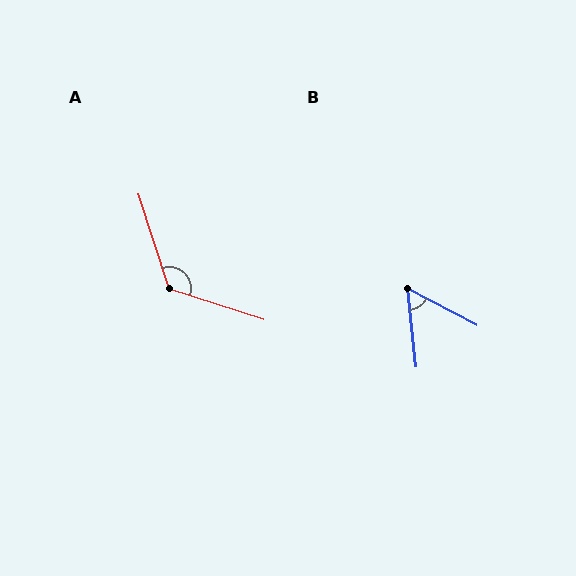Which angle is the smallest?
B, at approximately 56 degrees.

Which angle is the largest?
A, at approximately 126 degrees.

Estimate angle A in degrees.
Approximately 126 degrees.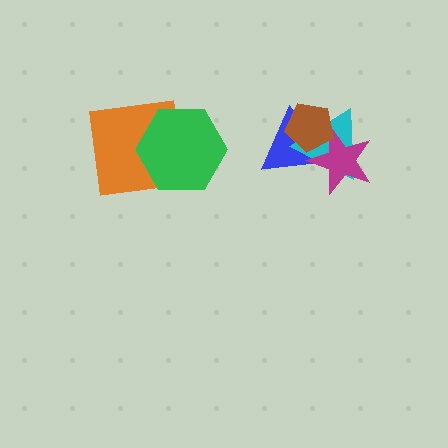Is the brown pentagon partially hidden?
No, no other shape covers it.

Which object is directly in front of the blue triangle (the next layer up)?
The cyan triangle is directly in front of the blue triangle.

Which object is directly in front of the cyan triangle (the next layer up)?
The magenta star is directly in front of the cyan triangle.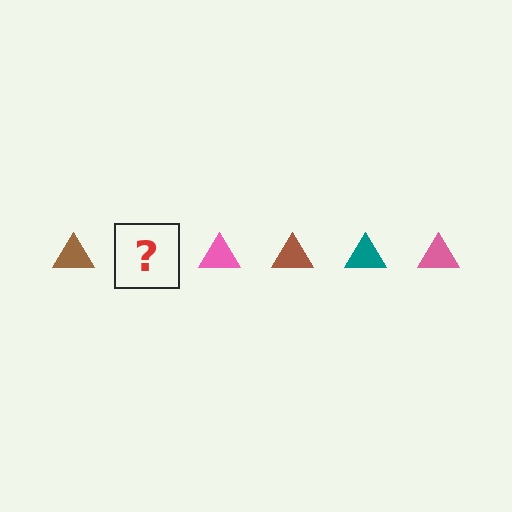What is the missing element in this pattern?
The missing element is a teal triangle.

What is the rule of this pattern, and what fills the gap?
The rule is that the pattern cycles through brown, teal, pink triangles. The gap should be filled with a teal triangle.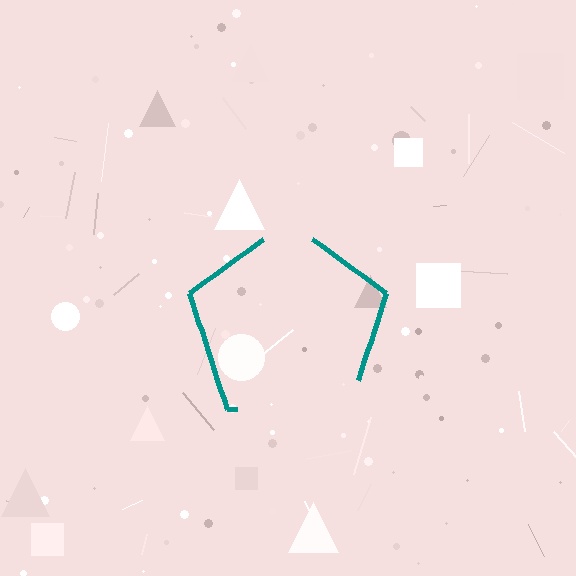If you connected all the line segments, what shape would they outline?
They would outline a pentagon.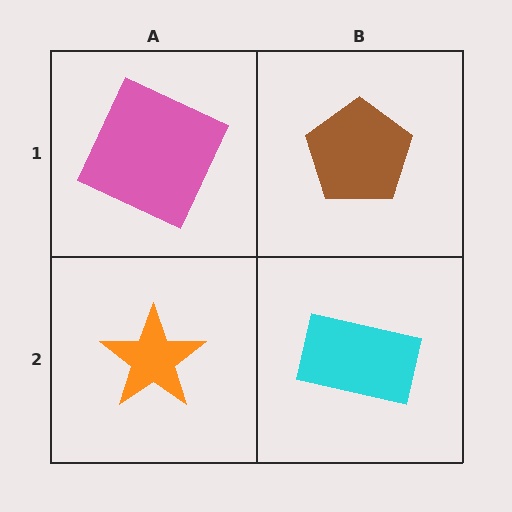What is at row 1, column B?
A brown pentagon.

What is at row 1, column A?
A pink square.